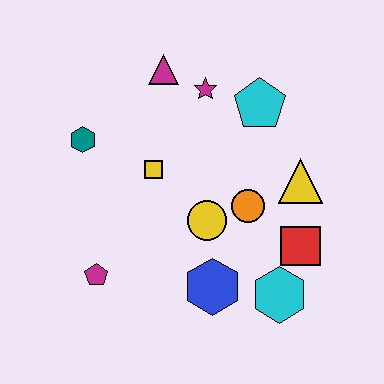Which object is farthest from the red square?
The teal hexagon is farthest from the red square.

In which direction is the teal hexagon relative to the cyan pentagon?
The teal hexagon is to the left of the cyan pentagon.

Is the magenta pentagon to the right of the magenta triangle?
No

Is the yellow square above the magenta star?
No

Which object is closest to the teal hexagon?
The yellow square is closest to the teal hexagon.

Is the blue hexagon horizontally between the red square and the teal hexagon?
Yes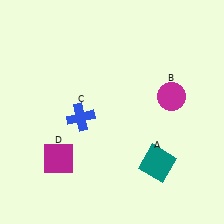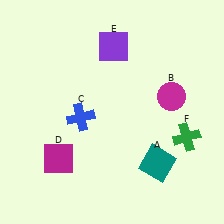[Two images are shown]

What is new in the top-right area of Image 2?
A purple square (E) was added in the top-right area of Image 2.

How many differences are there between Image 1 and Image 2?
There are 2 differences between the two images.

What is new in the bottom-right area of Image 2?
A green cross (F) was added in the bottom-right area of Image 2.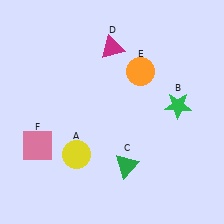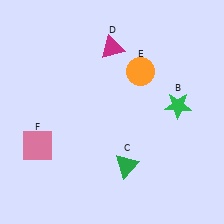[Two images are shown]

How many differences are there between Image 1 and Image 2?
There is 1 difference between the two images.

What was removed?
The yellow circle (A) was removed in Image 2.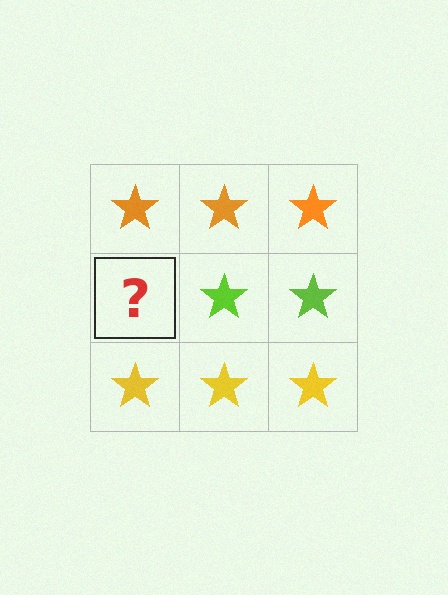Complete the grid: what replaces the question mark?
The question mark should be replaced with a lime star.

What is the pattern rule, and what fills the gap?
The rule is that each row has a consistent color. The gap should be filled with a lime star.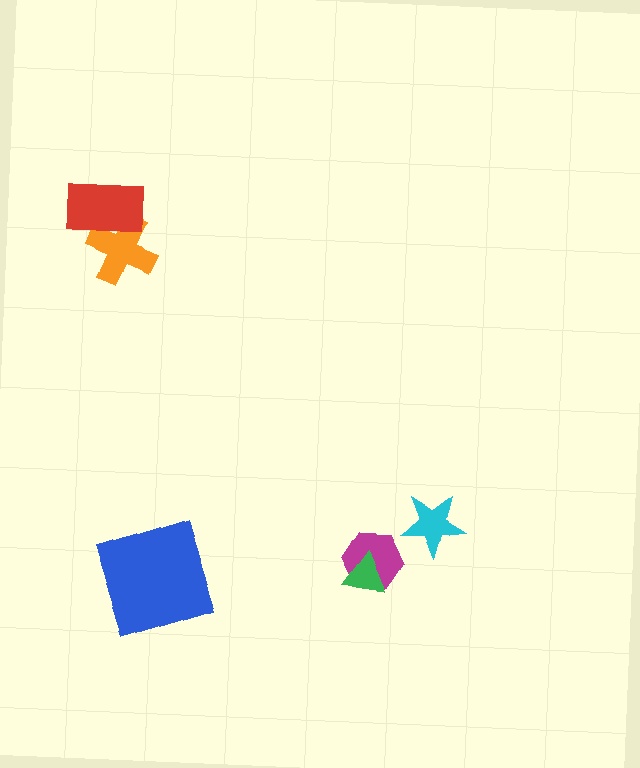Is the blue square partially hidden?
No, no other shape covers it.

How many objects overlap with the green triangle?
1 object overlaps with the green triangle.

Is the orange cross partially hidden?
Yes, it is partially covered by another shape.